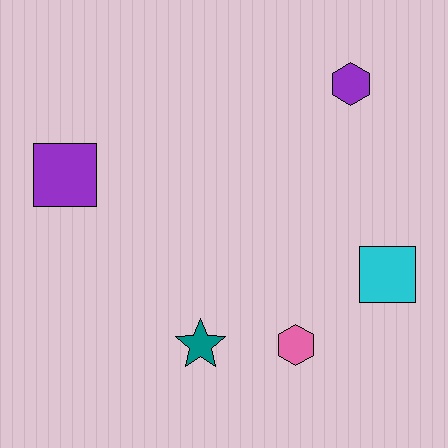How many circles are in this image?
There are no circles.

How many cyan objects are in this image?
There is 1 cyan object.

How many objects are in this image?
There are 5 objects.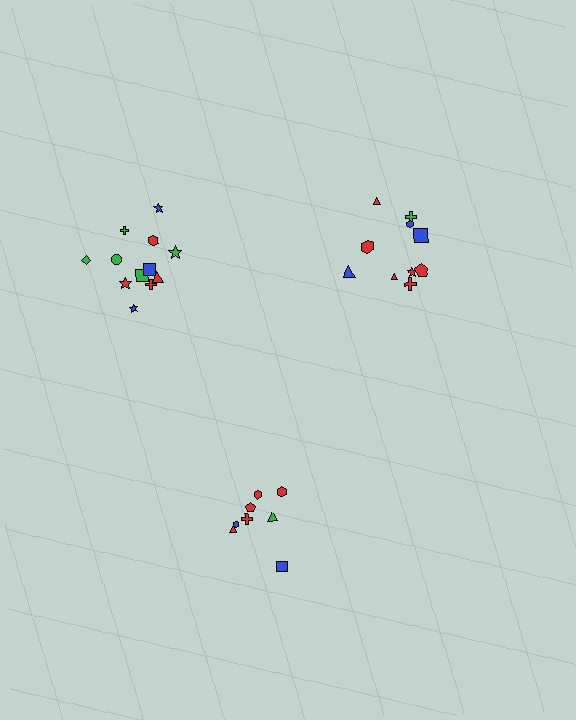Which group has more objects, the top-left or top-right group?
The top-left group.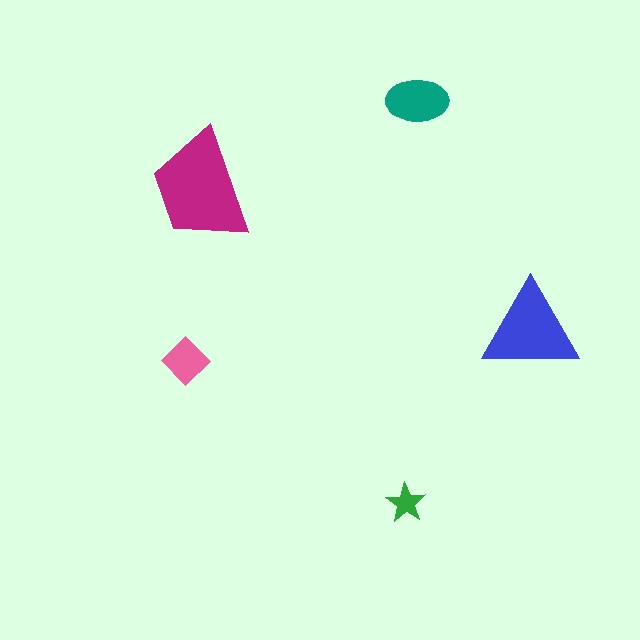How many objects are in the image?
There are 5 objects in the image.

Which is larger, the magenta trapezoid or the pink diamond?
The magenta trapezoid.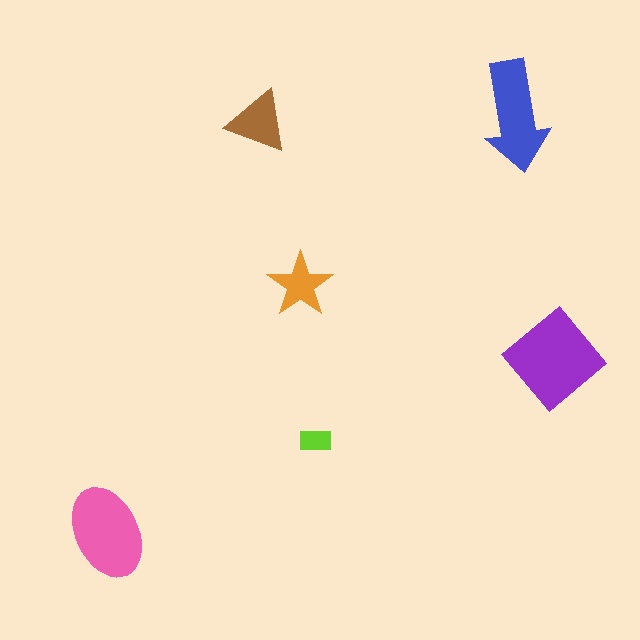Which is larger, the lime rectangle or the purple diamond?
The purple diamond.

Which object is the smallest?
The lime rectangle.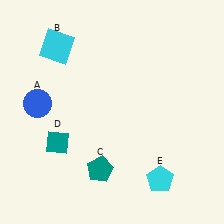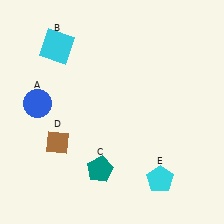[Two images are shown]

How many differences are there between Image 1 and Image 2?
There is 1 difference between the two images.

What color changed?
The diamond (D) changed from teal in Image 1 to brown in Image 2.